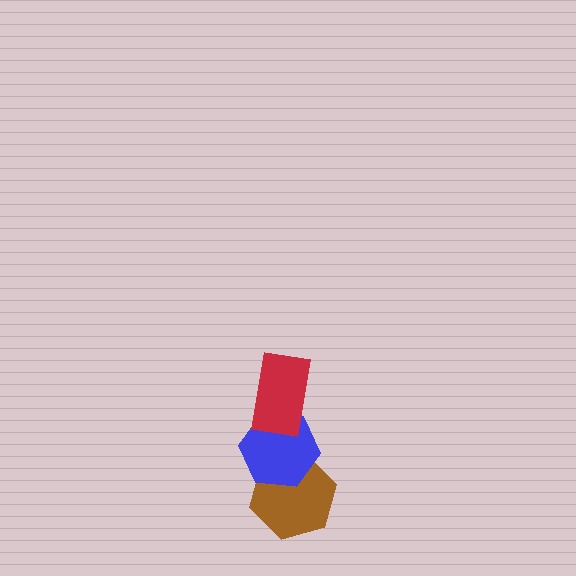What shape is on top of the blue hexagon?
The red rectangle is on top of the blue hexagon.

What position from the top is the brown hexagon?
The brown hexagon is 3rd from the top.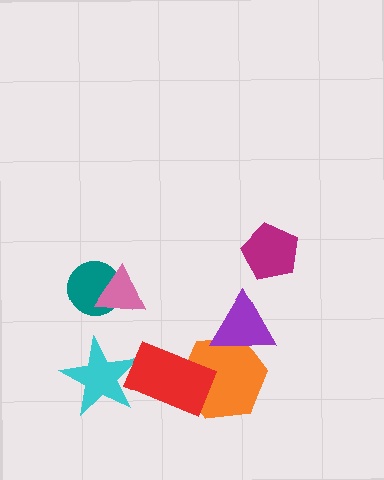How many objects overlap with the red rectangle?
2 objects overlap with the red rectangle.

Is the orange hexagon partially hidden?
Yes, it is partially covered by another shape.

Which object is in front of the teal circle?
The pink triangle is in front of the teal circle.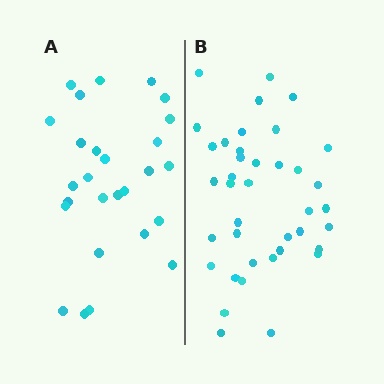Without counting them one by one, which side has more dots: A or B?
Region B (the right region) has more dots.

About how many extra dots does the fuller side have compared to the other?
Region B has roughly 12 or so more dots than region A.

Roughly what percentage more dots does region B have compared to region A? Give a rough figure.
About 45% more.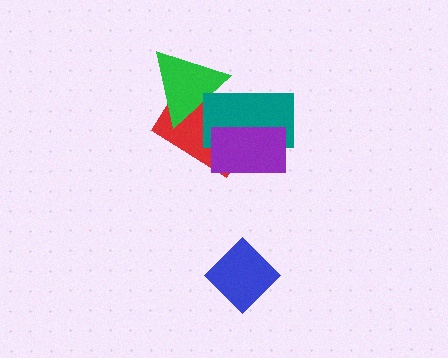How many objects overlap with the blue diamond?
0 objects overlap with the blue diamond.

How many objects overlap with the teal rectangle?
3 objects overlap with the teal rectangle.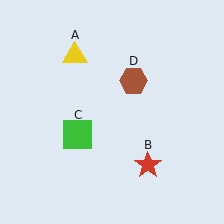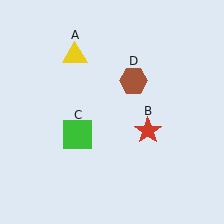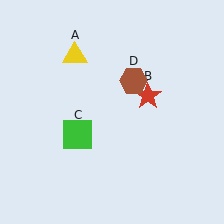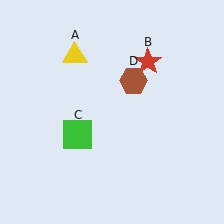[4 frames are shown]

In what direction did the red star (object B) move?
The red star (object B) moved up.